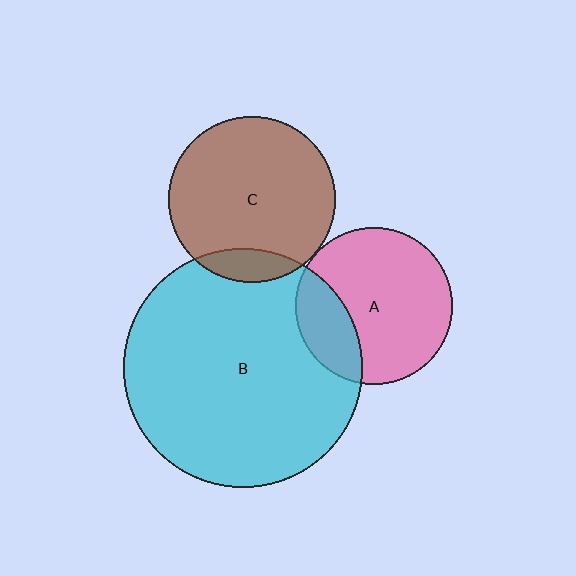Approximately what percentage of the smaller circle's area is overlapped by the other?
Approximately 10%.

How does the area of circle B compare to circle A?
Approximately 2.3 times.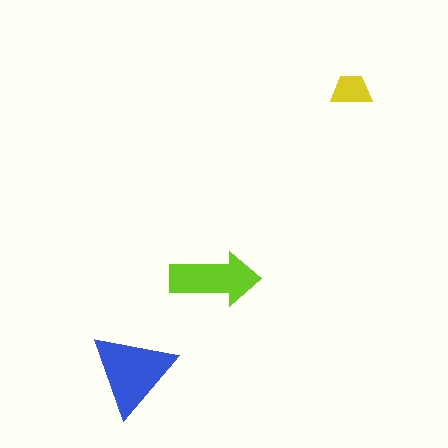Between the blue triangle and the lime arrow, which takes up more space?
The blue triangle.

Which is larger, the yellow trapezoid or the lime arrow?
The lime arrow.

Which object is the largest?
The blue triangle.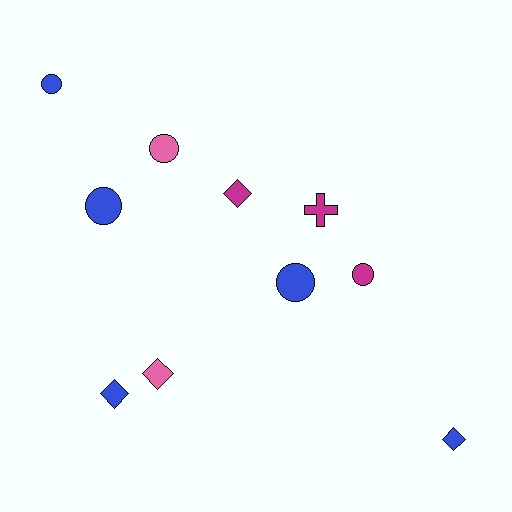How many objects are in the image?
There are 10 objects.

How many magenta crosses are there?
There is 1 magenta cross.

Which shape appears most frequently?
Circle, with 5 objects.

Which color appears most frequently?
Blue, with 5 objects.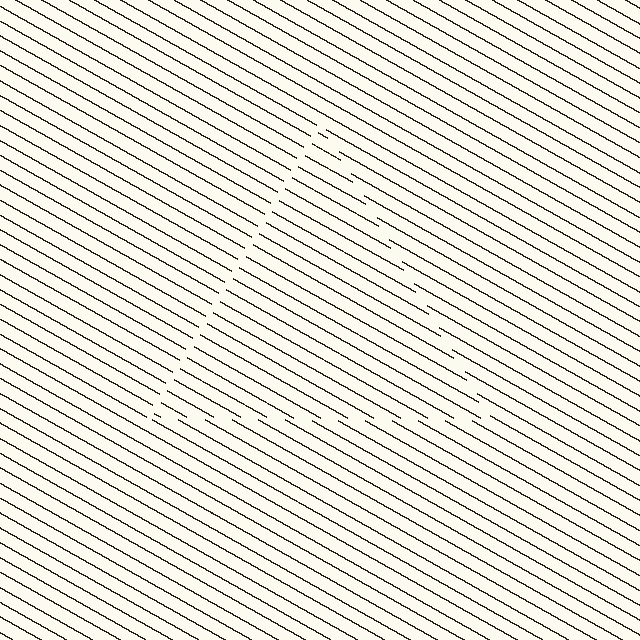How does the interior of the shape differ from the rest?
The interior of the shape contains the same grating, shifted by half a period — the contour is defined by the phase discontinuity where line-ends from the inner and outer gratings abut.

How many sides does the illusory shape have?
3 sides — the line-ends trace a triangle.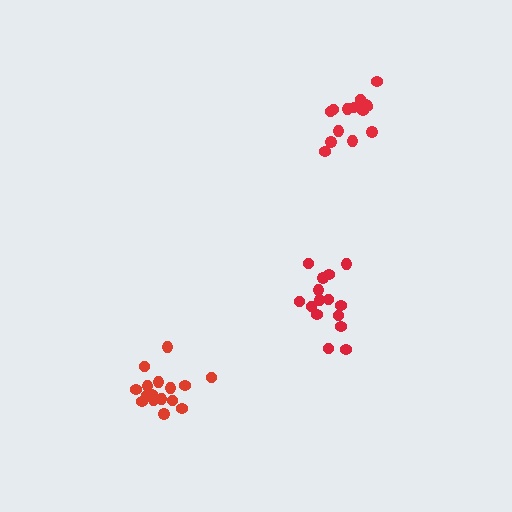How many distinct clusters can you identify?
There are 3 distinct clusters.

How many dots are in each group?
Group 1: 15 dots, Group 2: 16 dots, Group 3: 15 dots (46 total).